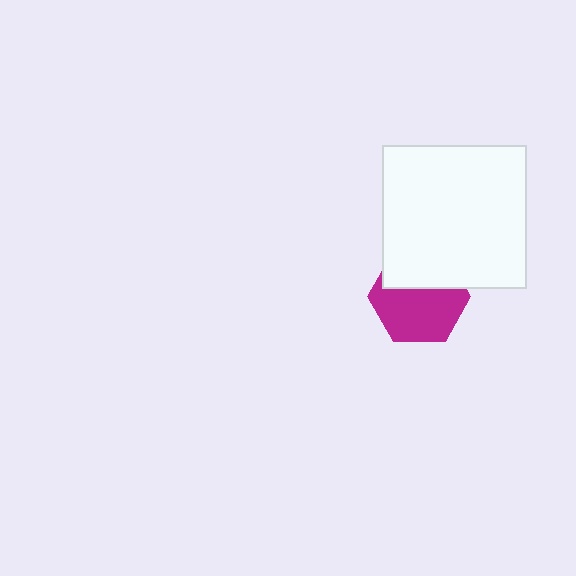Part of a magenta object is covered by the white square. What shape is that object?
It is a hexagon.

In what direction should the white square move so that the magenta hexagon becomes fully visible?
The white square should move up. That is the shortest direction to clear the overlap and leave the magenta hexagon fully visible.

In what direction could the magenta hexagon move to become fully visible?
The magenta hexagon could move down. That would shift it out from behind the white square entirely.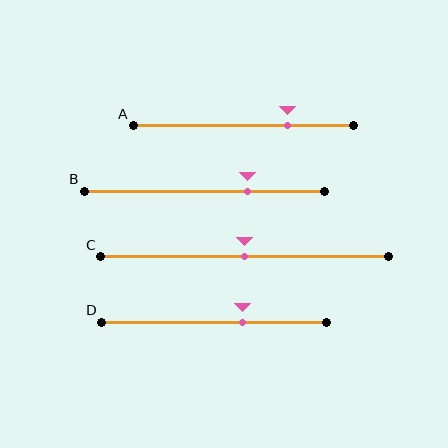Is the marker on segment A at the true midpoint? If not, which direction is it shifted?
No, the marker on segment A is shifted to the right by about 20% of the segment length.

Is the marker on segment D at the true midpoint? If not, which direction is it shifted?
No, the marker on segment D is shifted to the right by about 12% of the segment length.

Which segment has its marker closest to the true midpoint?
Segment C has its marker closest to the true midpoint.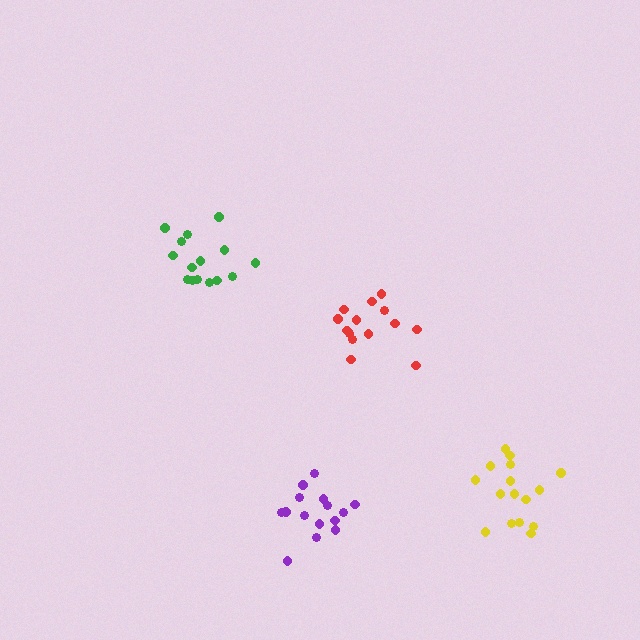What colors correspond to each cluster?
The clusters are colored: green, yellow, purple, red.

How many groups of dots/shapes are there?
There are 4 groups.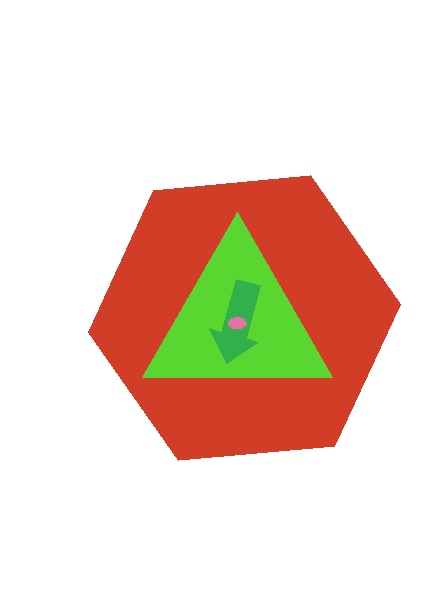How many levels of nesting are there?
4.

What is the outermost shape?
The red hexagon.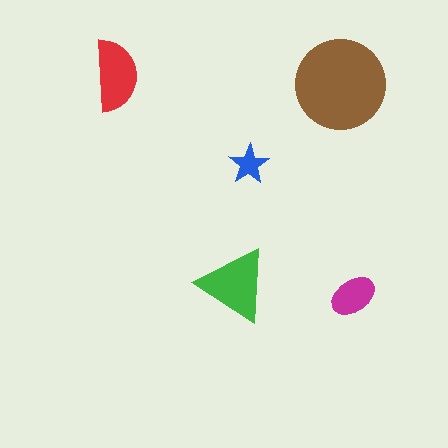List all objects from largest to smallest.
The brown circle, the green triangle, the red semicircle, the magenta ellipse, the blue star.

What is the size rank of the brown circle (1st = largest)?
1st.